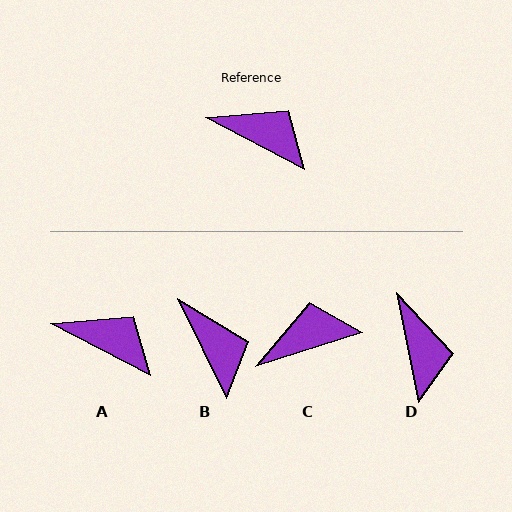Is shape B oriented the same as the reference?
No, it is off by about 36 degrees.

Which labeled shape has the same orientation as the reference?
A.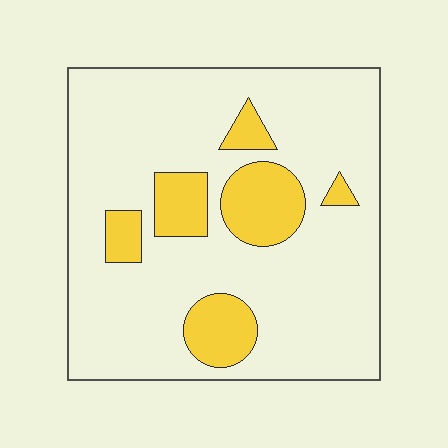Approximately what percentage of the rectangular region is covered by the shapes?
Approximately 20%.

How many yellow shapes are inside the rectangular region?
6.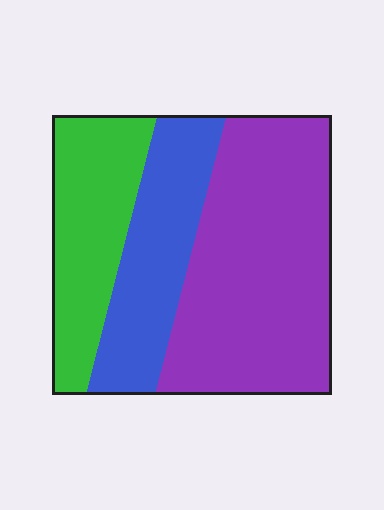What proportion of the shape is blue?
Blue takes up about one quarter (1/4) of the shape.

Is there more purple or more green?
Purple.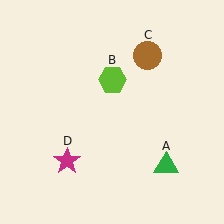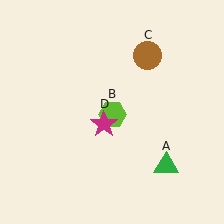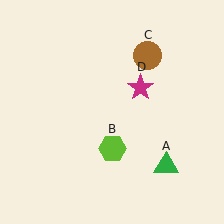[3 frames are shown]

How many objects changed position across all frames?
2 objects changed position: lime hexagon (object B), magenta star (object D).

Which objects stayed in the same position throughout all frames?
Green triangle (object A) and brown circle (object C) remained stationary.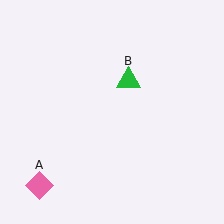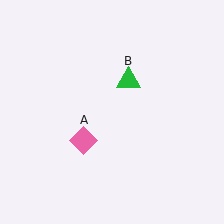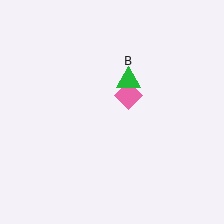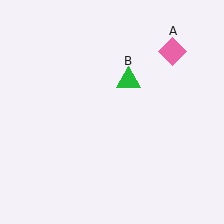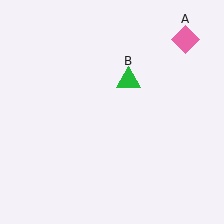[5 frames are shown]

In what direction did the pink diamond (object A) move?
The pink diamond (object A) moved up and to the right.